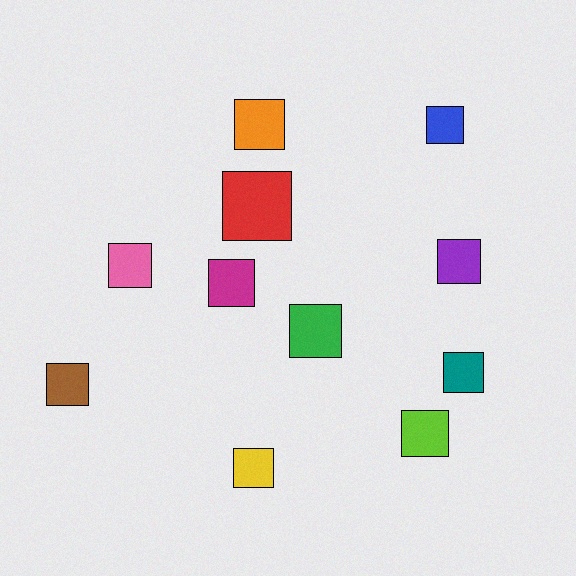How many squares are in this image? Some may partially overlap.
There are 11 squares.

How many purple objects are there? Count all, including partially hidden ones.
There is 1 purple object.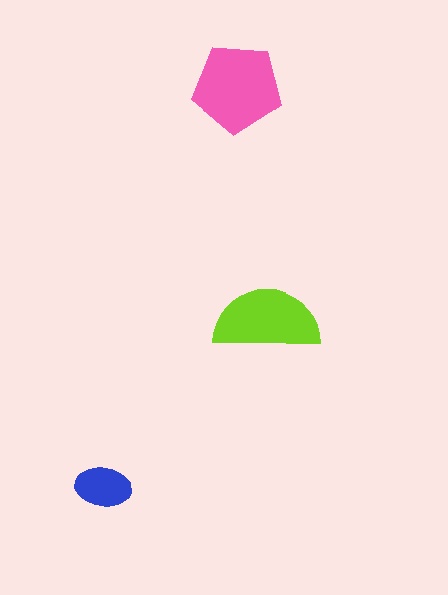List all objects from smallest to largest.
The blue ellipse, the lime semicircle, the pink pentagon.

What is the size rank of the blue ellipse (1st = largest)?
3rd.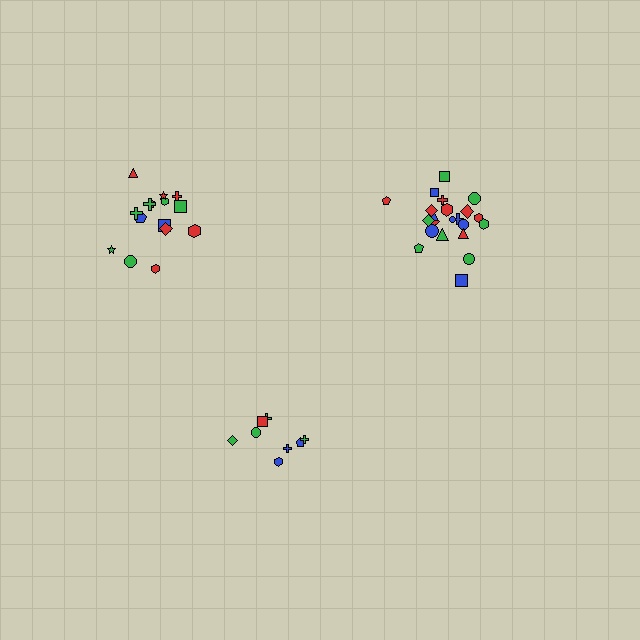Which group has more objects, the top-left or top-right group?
The top-right group.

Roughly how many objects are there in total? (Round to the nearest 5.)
Roughly 45 objects in total.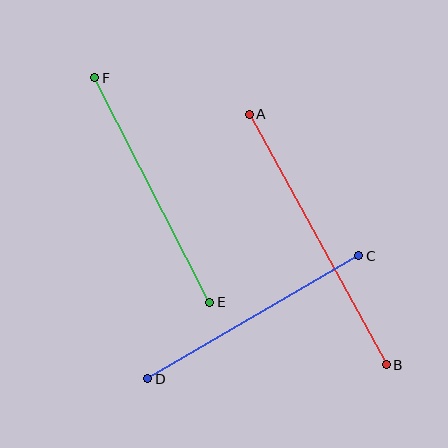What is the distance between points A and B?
The distance is approximately 285 pixels.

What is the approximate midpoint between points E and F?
The midpoint is at approximately (152, 190) pixels.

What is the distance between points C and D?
The distance is approximately 244 pixels.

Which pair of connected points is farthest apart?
Points A and B are farthest apart.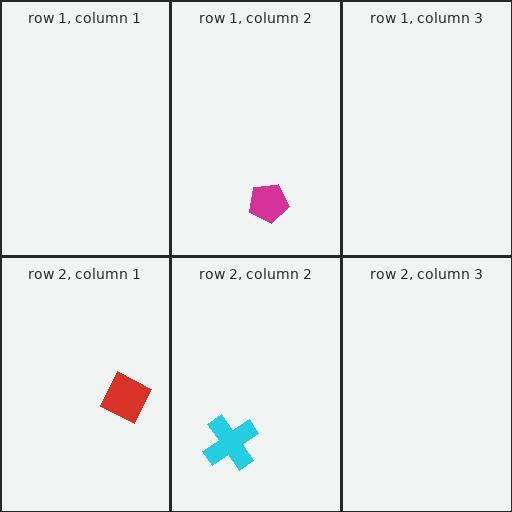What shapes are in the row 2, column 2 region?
The cyan cross.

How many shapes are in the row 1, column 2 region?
1.